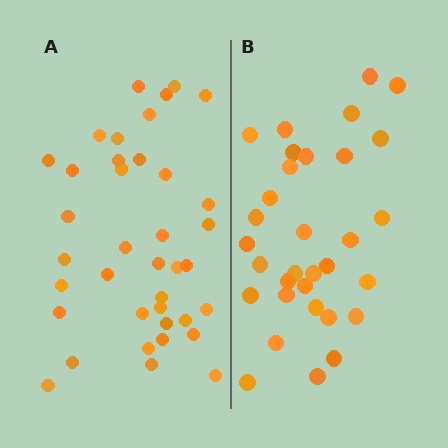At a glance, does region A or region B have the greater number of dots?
Region A (the left region) has more dots.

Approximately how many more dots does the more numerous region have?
Region A has about 6 more dots than region B.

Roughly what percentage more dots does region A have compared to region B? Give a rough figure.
About 20% more.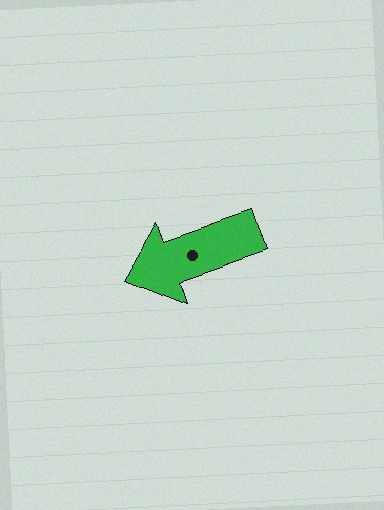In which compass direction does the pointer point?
West.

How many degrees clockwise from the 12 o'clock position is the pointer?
Approximately 251 degrees.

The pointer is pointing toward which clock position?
Roughly 8 o'clock.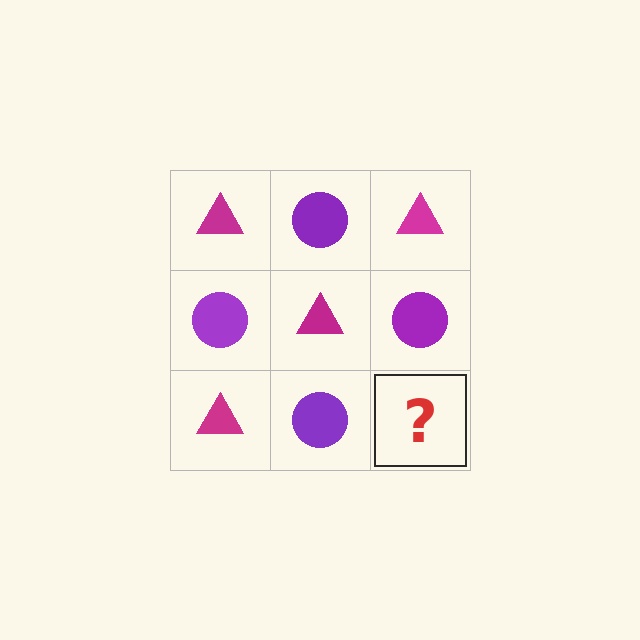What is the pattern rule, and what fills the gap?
The rule is that it alternates magenta triangle and purple circle in a checkerboard pattern. The gap should be filled with a magenta triangle.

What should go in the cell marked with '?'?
The missing cell should contain a magenta triangle.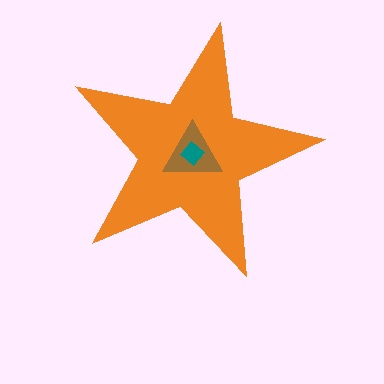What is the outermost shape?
The orange star.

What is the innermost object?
The teal diamond.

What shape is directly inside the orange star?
The brown triangle.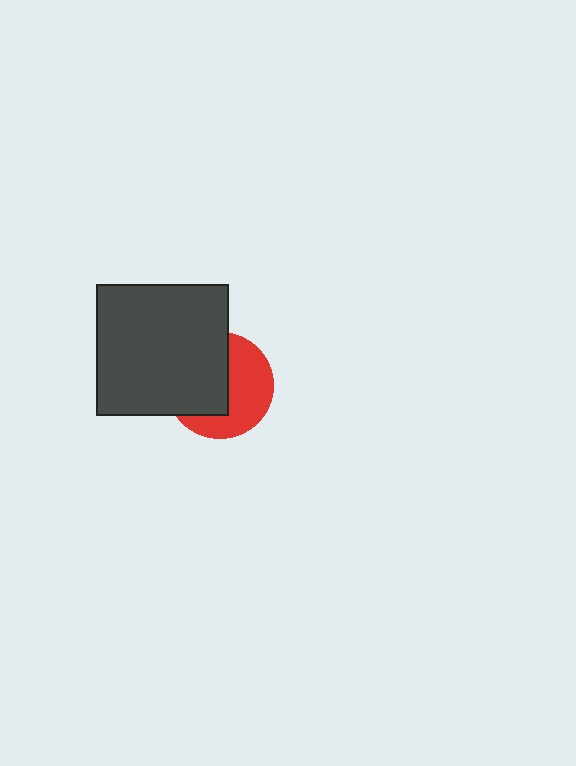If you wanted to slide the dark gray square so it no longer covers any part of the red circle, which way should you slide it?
Slide it left — that is the most direct way to separate the two shapes.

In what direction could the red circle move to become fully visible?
The red circle could move right. That would shift it out from behind the dark gray square entirely.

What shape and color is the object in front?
The object in front is a dark gray square.